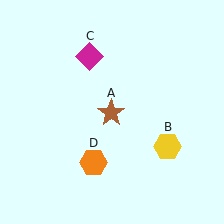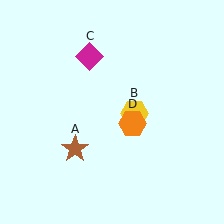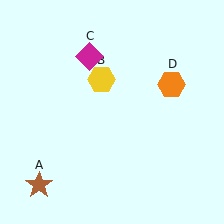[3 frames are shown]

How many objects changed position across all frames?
3 objects changed position: brown star (object A), yellow hexagon (object B), orange hexagon (object D).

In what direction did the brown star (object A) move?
The brown star (object A) moved down and to the left.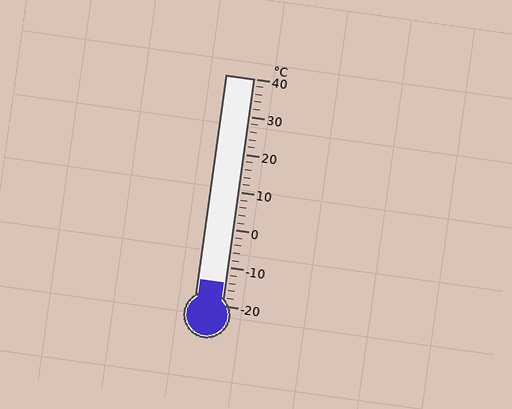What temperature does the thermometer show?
The thermometer shows approximately -14°C.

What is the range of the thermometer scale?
The thermometer scale ranges from -20°C to 40°C.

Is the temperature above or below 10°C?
The temperature is below 10°C.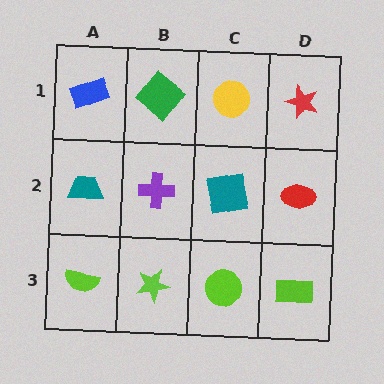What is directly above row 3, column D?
A red ellipse.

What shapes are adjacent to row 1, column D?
A red ellipse (row 2, column D), a yellow circle (row 1, column C).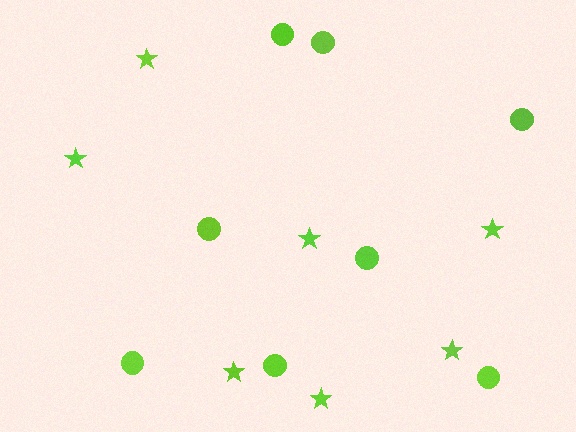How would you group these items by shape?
There are 2 groups: one group of stars (7) and one group of circles (8).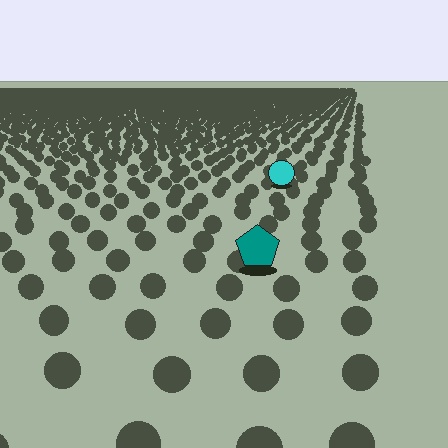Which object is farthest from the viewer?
The cyan circle is farthest from the viewer. It appears smaller and the ground texture around it is denser.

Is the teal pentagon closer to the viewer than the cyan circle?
Yes. The teal pentagon is closer — you can tell from the texture gradient: the ground texture is coarser near it.